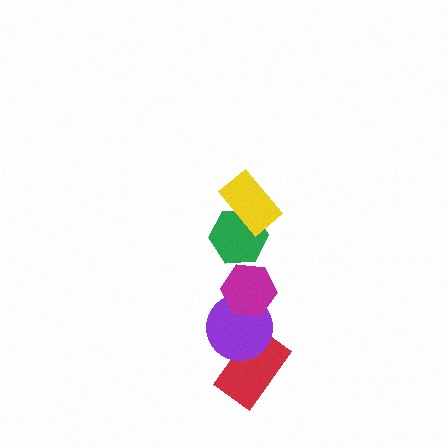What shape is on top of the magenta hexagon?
The green hexagon is on top of the magenta hexagon.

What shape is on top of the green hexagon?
The yellow rectangle is on top of the green hexagon.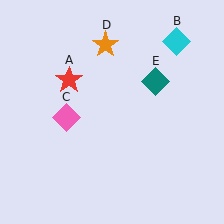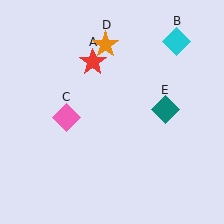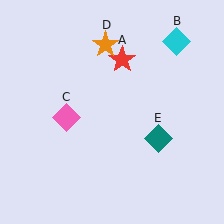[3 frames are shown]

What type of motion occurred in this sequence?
The red star (object A), teal diamond (object E) rotated clockwise around the center of the scene.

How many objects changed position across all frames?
2 objects changed position: red star (object A), teal diamond (object E).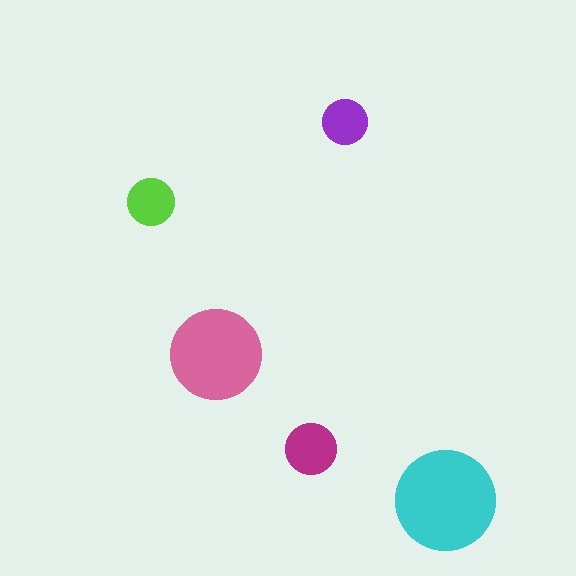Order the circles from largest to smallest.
the cyan one, the pink one, the magenta one, the lime one, the purple one.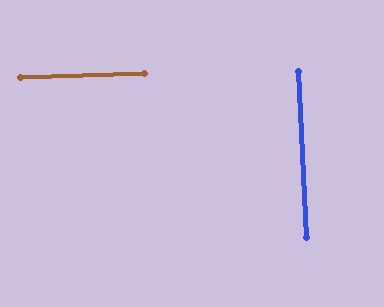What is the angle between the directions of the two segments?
Approximately 89 degrees.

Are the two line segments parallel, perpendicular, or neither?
Perpendicular — they meet at approximately 89°.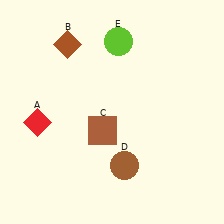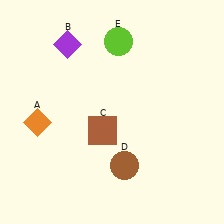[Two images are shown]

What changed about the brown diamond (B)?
In Image 1, B is brown. In Image 2, it changed to purple.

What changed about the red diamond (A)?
In Image 1, A is red. In Image 2, it changed to orange.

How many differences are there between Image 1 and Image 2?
There are 2 differences between the two images.